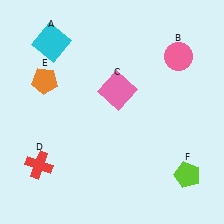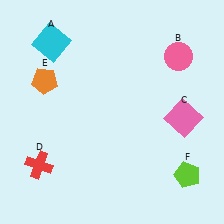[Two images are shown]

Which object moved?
The pink square (C) moved right.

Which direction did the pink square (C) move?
The pink square (C) moved right.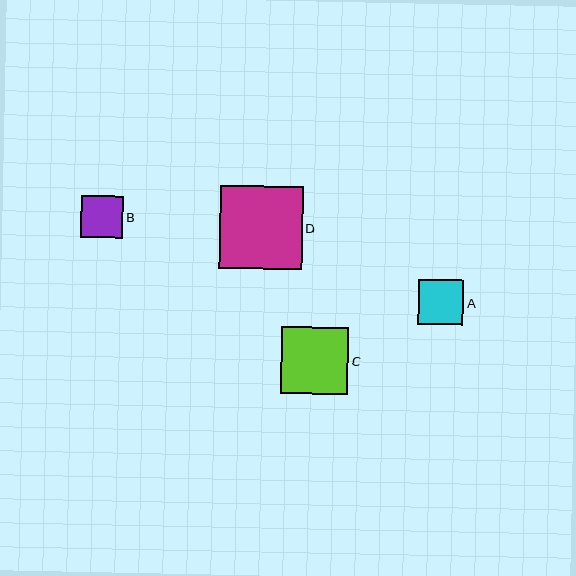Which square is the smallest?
Square B is the smallest with a size of approximately 42 pixels.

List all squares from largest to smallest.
From largest to smallest: D, C, A, B.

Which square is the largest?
Square D is the largest with a size of approximately 83 pixels.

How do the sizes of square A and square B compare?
Square A and square B are approximately the same size.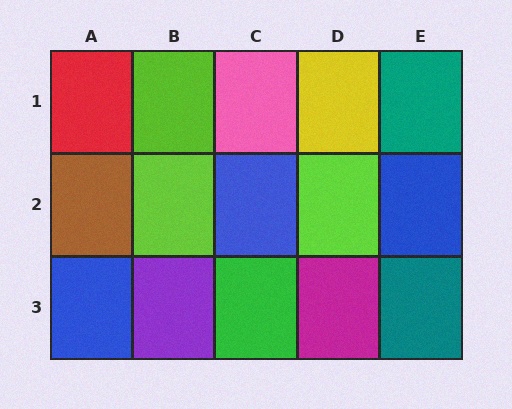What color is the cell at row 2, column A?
Brown.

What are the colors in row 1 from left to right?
Red, lime, pink, yellow, teal.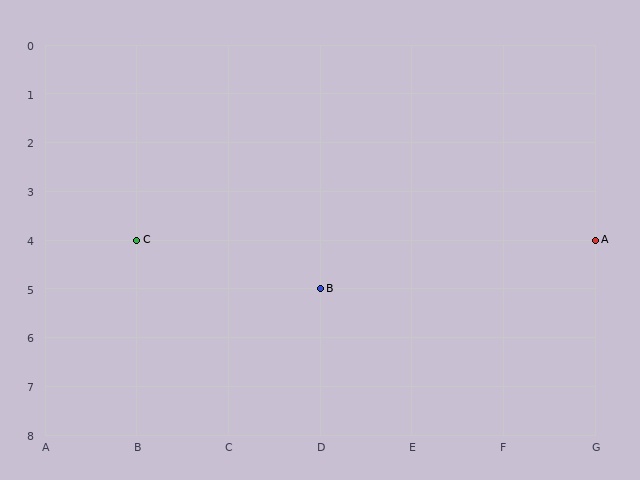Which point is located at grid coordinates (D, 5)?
Point B is at (D, 5).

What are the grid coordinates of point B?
Point B is at grid coordinates (D, 5).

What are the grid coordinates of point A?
Point A is at grid coordinates (G, 4).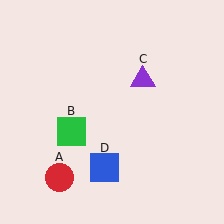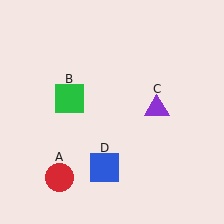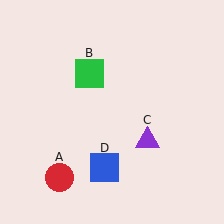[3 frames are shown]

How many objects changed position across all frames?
2 objects changed position: green square (object B), purple triangle (object C).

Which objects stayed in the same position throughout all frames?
Red circle (object A) and blue square (object D) remained stationary.